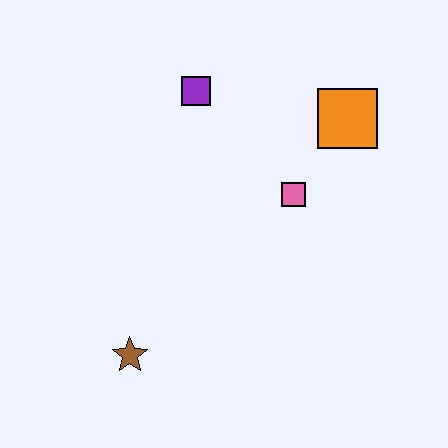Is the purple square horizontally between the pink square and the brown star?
Yes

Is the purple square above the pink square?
Yes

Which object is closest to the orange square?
The pink square is closest to the orange square.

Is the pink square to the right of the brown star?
Yes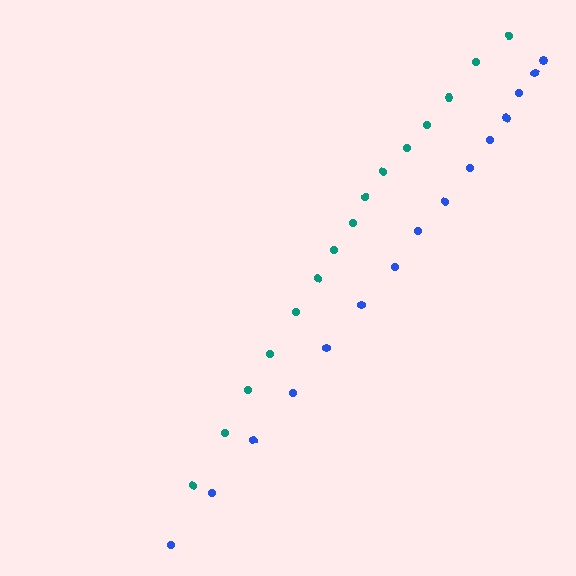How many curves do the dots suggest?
There are 2 distinct paths.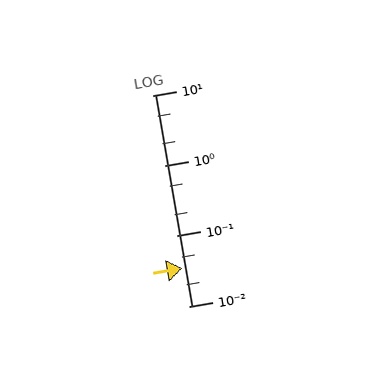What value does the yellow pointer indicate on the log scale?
The pointer indicates approximately 0.035.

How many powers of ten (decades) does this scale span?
The scale spans 3 decades, from 0.01 to 10.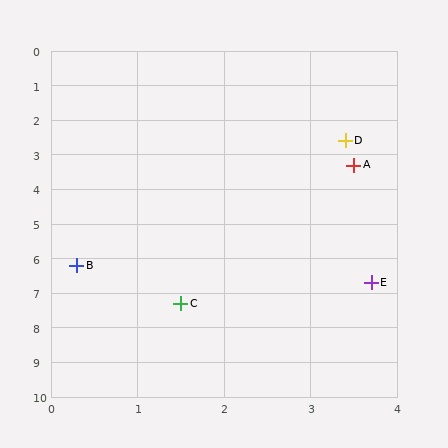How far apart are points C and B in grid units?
Points C and B are about 1.6 grid units apart.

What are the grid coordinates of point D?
Point D is at approximately (3.4, 2.6).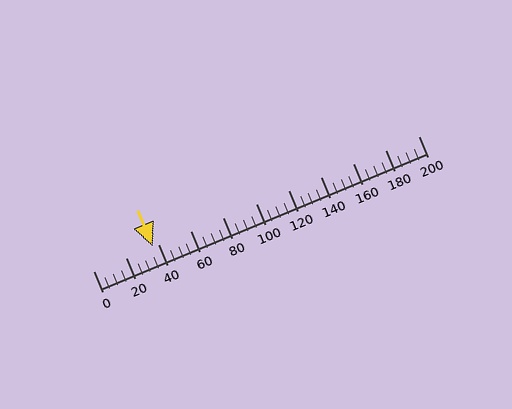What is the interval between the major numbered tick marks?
The major tick marks are spaced 20 units apart.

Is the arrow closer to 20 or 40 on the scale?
The arrow is closer to 40.